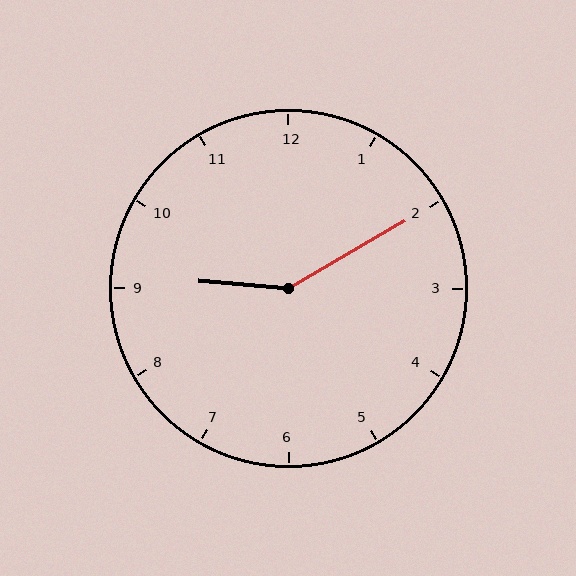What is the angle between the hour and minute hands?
Approximately 145 degrees.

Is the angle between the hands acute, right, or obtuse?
It is obtuse.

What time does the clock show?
9:10.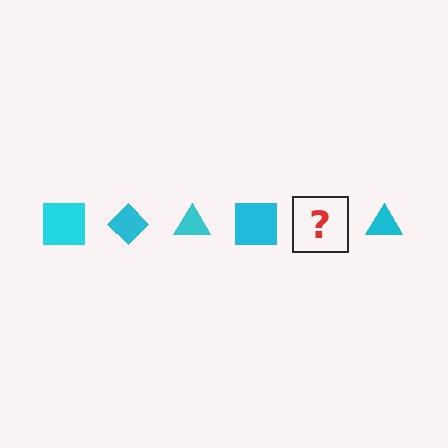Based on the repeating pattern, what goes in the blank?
The blank should be a cyan diamond.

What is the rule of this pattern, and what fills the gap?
The rule is that the pattern cycles through square, diamond, triangle shapes in cyan. The gap should be filled with a cyan diamond.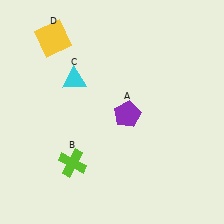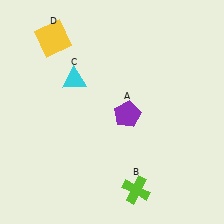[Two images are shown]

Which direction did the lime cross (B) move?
The lime cross (B) moved right.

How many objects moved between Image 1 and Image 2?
1 object moved between the two images.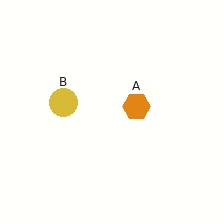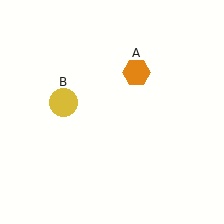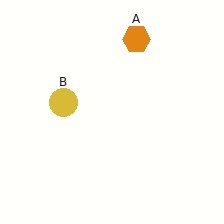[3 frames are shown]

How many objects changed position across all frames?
1 object changed position: orange hexagon (object A).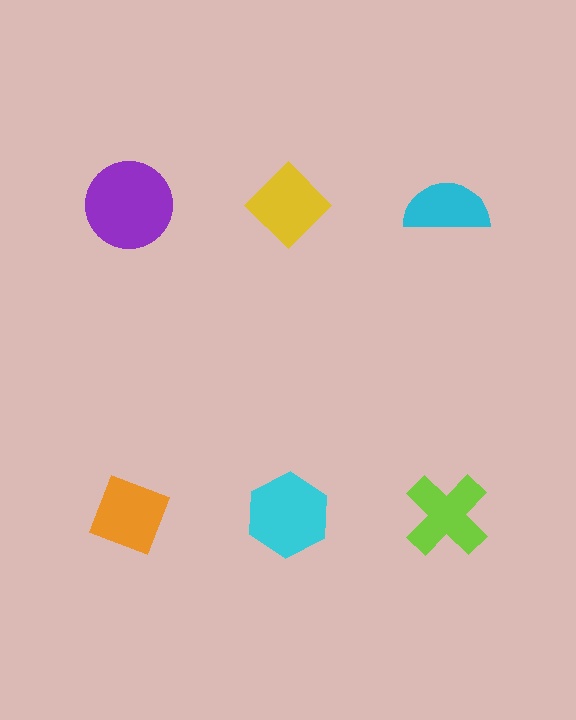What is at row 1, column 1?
A purple circle.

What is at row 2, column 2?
A cyan hexagon.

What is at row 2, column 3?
A lime cross.